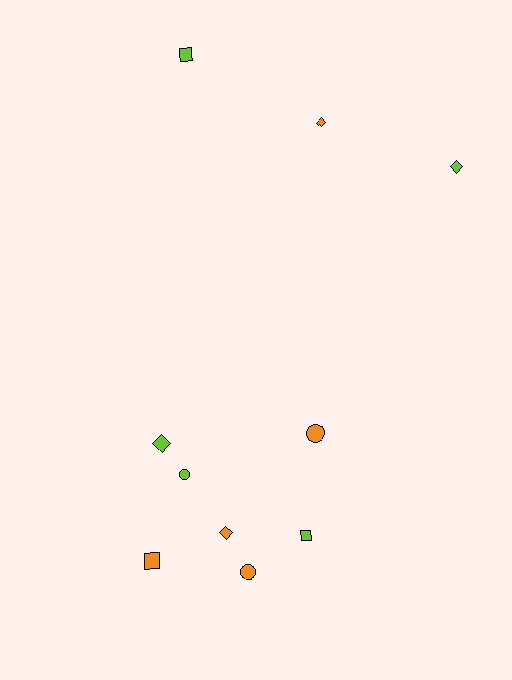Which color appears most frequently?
Lime, with 5 objects.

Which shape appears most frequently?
Diamond, with 4 objects.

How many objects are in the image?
There are 10 objects.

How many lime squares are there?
There are 2 lime squares.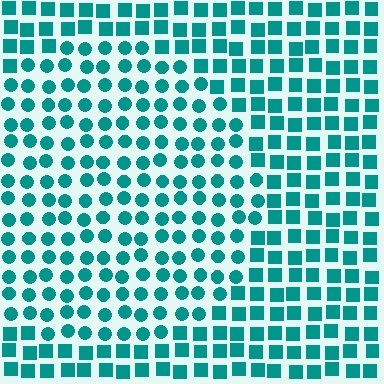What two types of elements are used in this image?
The image uses circles inside the circle region and squares outside it.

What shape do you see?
I see a circle.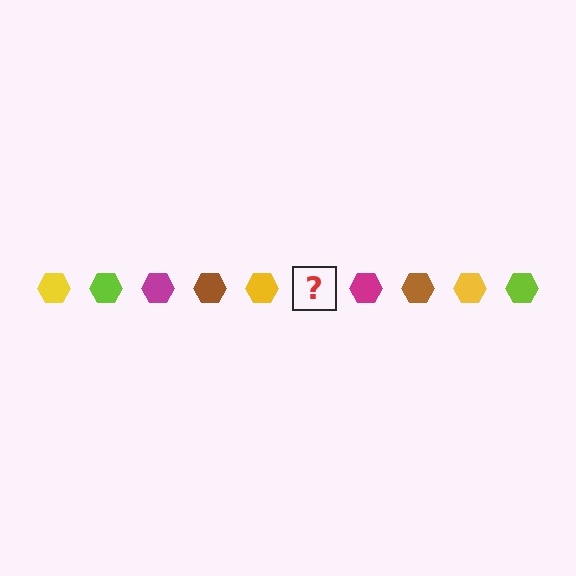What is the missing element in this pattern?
The missing element is a lime hexagon.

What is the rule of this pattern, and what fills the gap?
The rule is that the pattern cycles through yellow, lime, magenta, brown hexagons. The gap should be filled with a lime hexagon.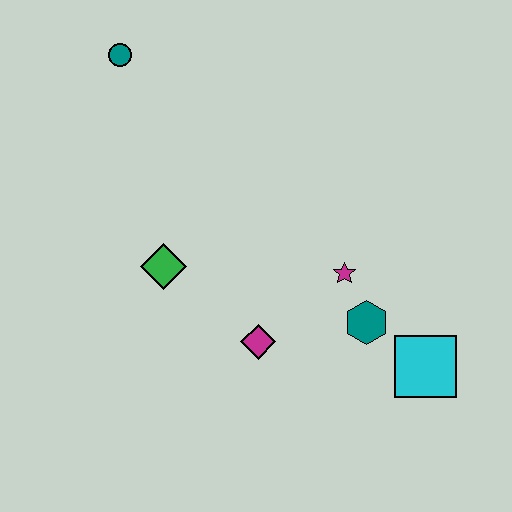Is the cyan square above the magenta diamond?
No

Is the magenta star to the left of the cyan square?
Yes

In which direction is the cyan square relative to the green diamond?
The cyan square is to the right of the green diamond.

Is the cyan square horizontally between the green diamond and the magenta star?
No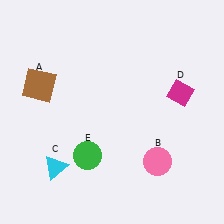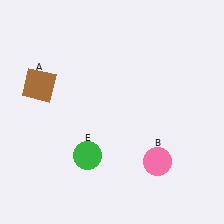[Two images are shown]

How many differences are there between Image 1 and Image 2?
There are 2 differences between the two images.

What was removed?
The magenta diamond (D), the cyan triangle (C) were removed in Image 2.